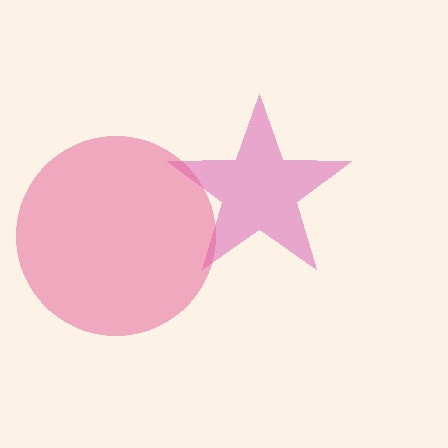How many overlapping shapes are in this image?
There are 2 overlapping shapes in the image.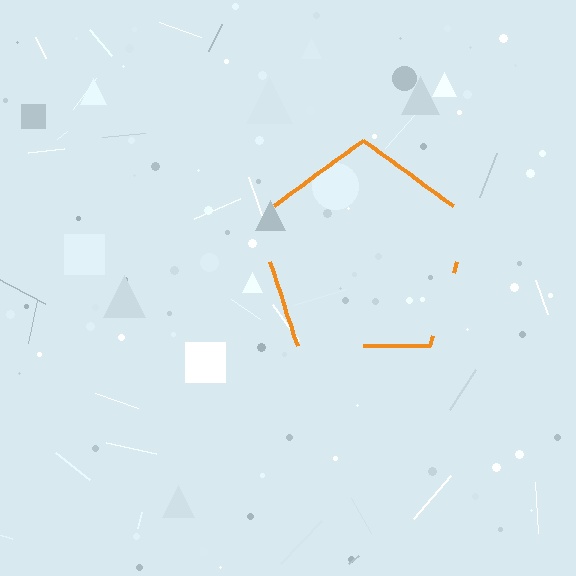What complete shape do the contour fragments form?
The contour fragments form a pentagon.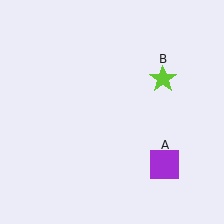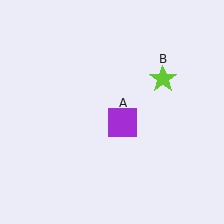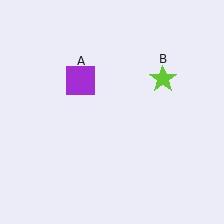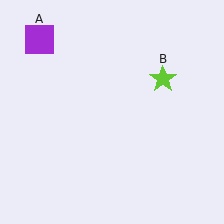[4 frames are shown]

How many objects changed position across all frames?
1 object changed position: purple square (object A).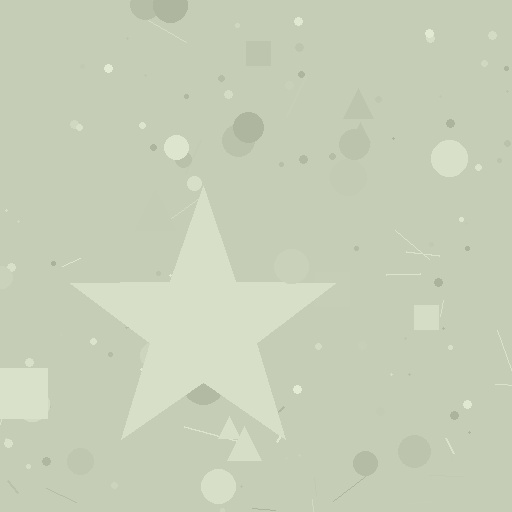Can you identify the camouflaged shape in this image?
The camouflaged shape is a star.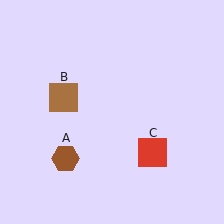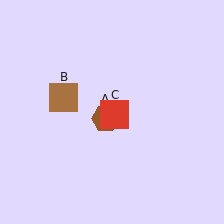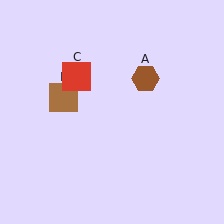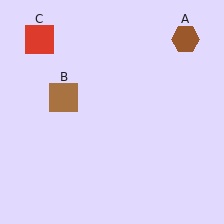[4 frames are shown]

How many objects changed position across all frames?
2 objects changed position: brown hexagon (object A), red square (object C).